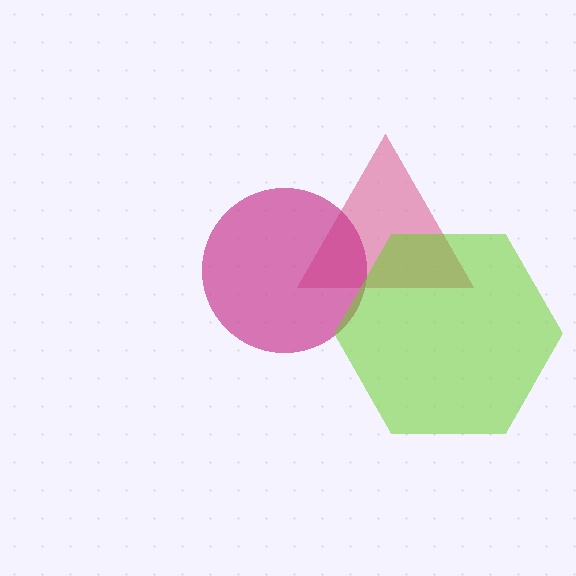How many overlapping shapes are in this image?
There are 3 overlapping shapes in the image.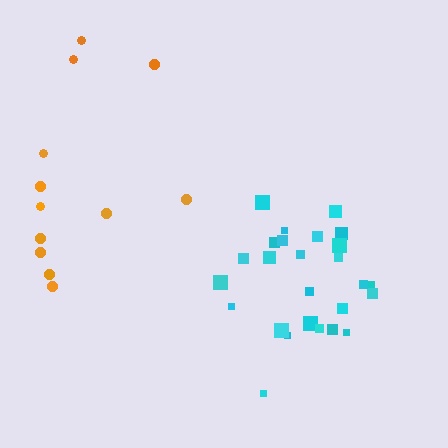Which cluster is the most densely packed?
Cyan.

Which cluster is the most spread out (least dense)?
Orange.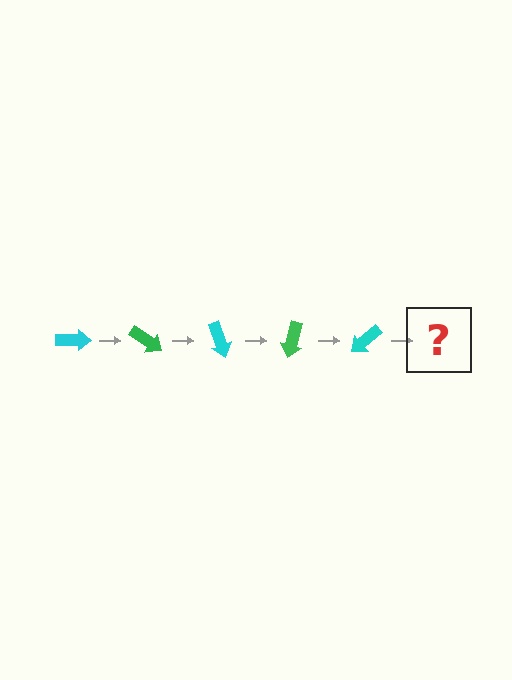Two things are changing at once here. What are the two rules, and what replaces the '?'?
The two rules are that it rotates 35 degrees each step and the color cycles through cyan and green. The '?' should be a green arrow, rotated 175 degrees from the start.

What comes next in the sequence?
The next element should be a green arrow, rotated 175 degrees from the start.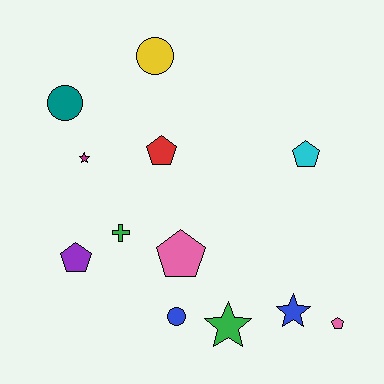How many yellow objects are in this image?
There is 1 yellow object.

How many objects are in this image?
There are 12 objects.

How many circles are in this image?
There are 3 circles.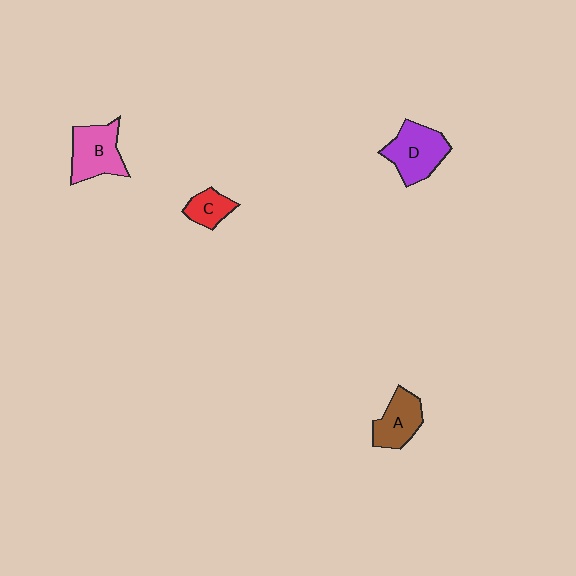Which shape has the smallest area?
Shape C (red).